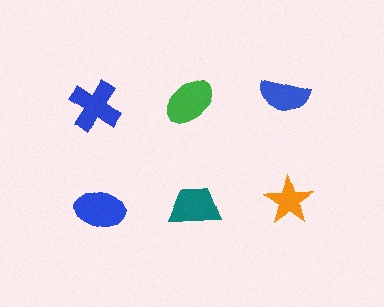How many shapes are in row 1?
3 shapes.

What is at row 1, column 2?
A green ellipse.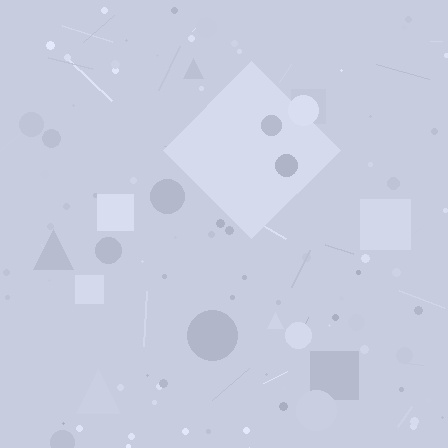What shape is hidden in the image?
A diamond is hidden in the image.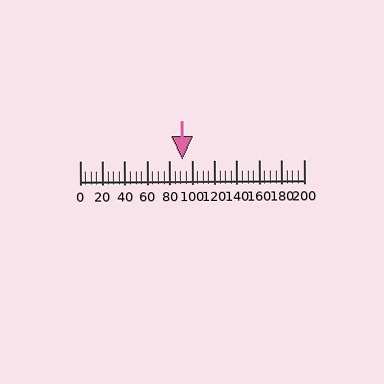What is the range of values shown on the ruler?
The ruler shows values from 0 to 200.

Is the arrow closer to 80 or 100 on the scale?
The arrow is closer to 100.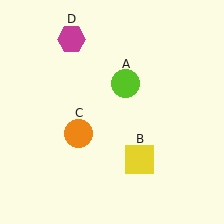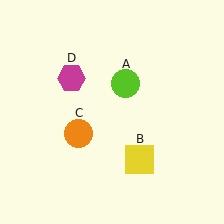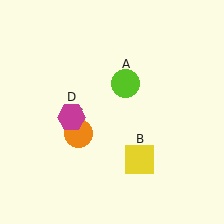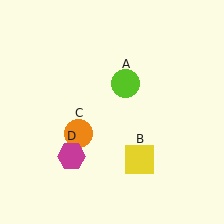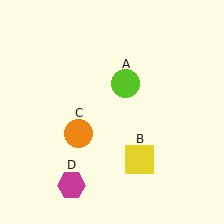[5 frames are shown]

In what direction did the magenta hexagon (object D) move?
The magenta hexagon (object D) moved down.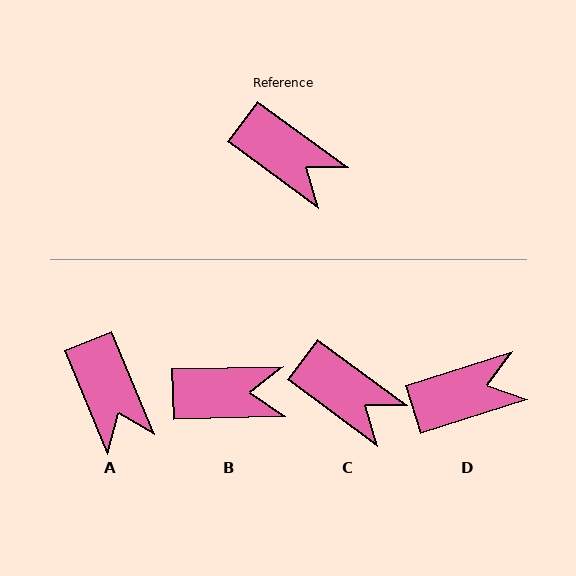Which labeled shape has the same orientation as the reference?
C.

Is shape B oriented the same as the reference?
No, it is off by about 38 degrees.